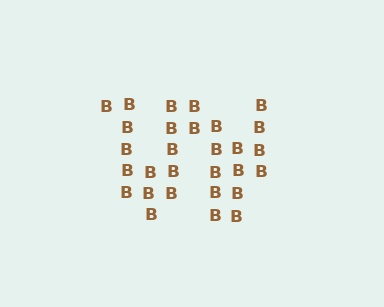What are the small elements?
The small elements are letter B's.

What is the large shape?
The large shape is the letter W.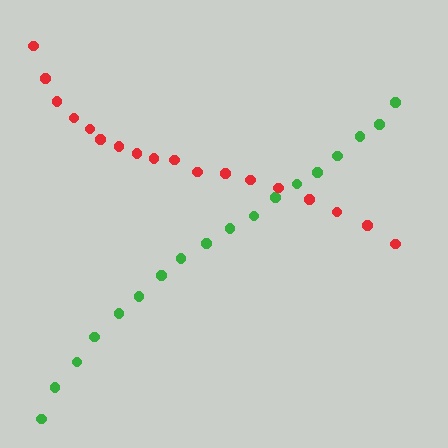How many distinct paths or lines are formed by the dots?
There are 2 distinct paths.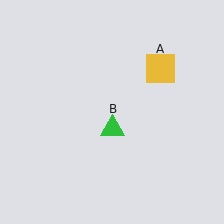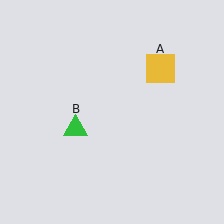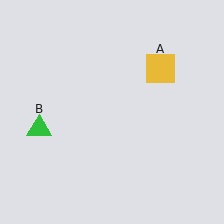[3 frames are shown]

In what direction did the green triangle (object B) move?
The green triangle (object B) moved left.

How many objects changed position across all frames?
1 object changed position: green triangle (object B).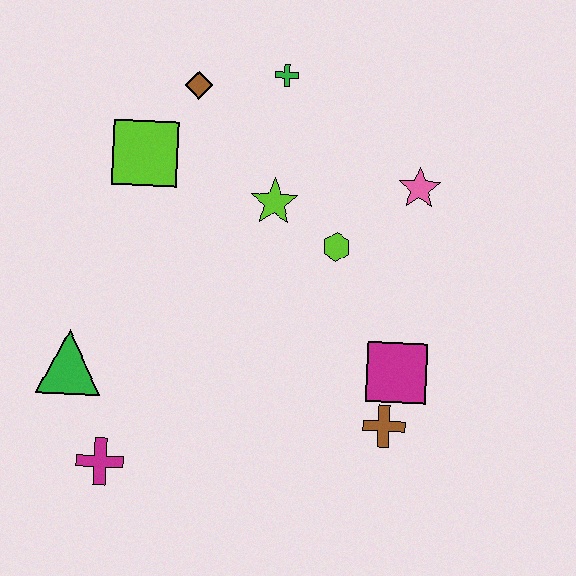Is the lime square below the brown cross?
No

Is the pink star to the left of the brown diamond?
No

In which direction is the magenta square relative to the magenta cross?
The magenta square is to the right of the magenta cross.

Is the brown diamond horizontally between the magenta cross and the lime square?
No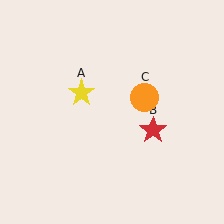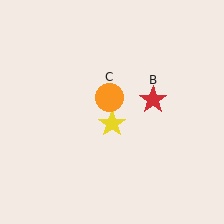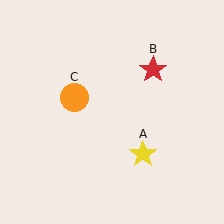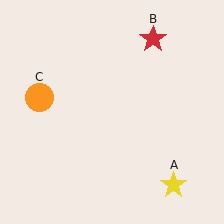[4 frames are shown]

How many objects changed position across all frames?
3 objects changed position: yellow star (object A), red star (object B), orange circle (object C).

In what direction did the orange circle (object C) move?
The orange circle (object C) moved left.